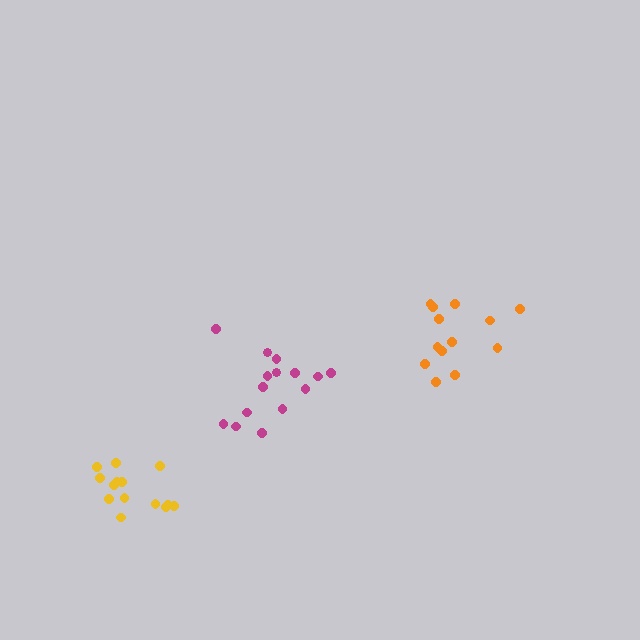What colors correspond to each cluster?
The clusters are colored: magenta, orange, yellow.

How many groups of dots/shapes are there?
There are 3 groups.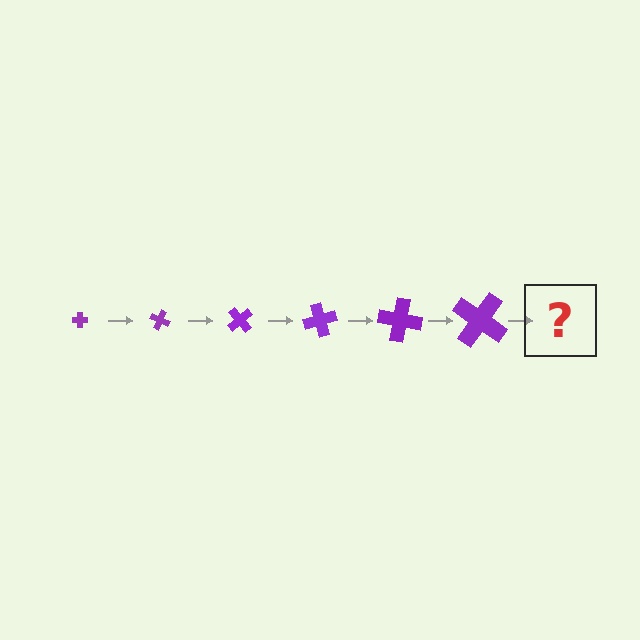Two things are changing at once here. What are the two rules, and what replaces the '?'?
The two rules are that the cross grows larger each step and it rotates 25 degrees each step. The '?' should be a cross, larger than the previous one and rotated 150 degrees from the start.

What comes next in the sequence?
The next element should be a cross, larger than the previous one and rotated 150 degrees from the start.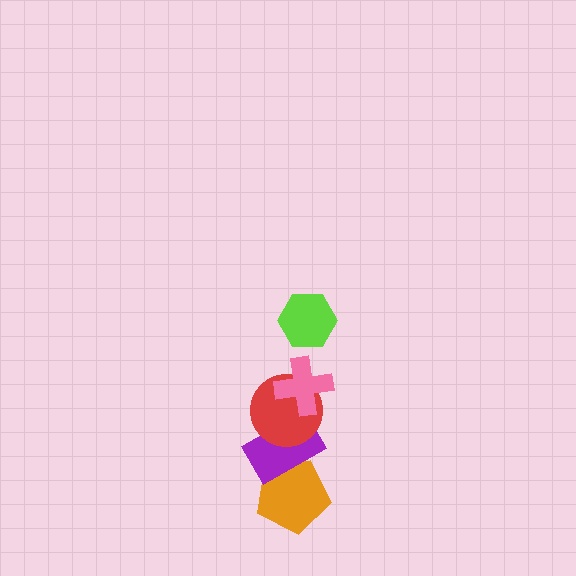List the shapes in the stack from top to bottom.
From top to bottom: the lime hexagon, the pink cross, the red circle, the purple rectangle, the orange pentagon.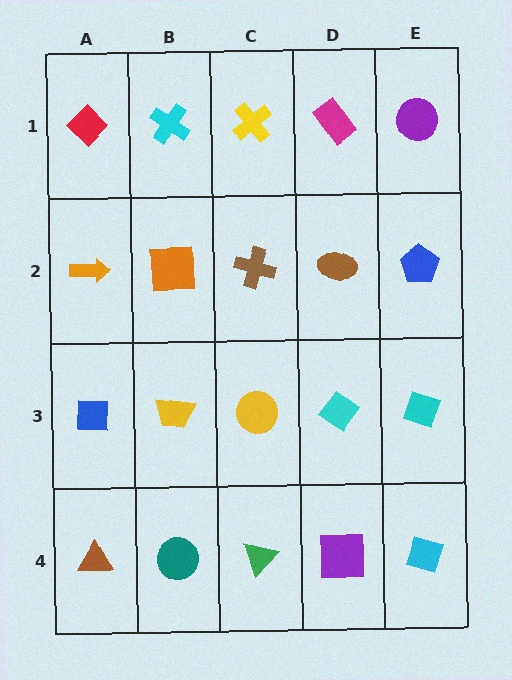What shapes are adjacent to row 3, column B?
An orange square (row 2, column B), a teal circle (row 4, column B), a blue square (row 3, column A), a yellow circle (row 3, column C).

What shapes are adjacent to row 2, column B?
A cyan cross (row 1, column B), a yellow trapezoid (row 3, column B), an orange arrow (row 2, column A), a brown cross (row 2, column C).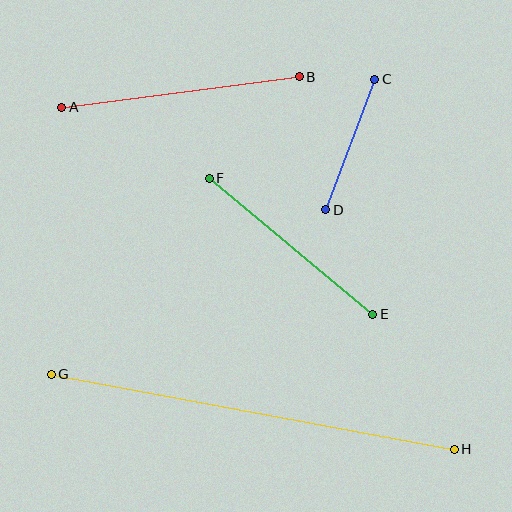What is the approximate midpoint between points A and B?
The midpoint is at approximately (181, 92) pixels.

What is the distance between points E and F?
The distance is approximately 212 pixels.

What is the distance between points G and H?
The distance is approximately 410 pixels.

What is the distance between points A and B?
The distance is approximately 239 pixels.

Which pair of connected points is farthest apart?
Points G and H are farthest apart.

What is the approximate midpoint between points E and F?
The midpoint is at approximately (291, 246) pixels.